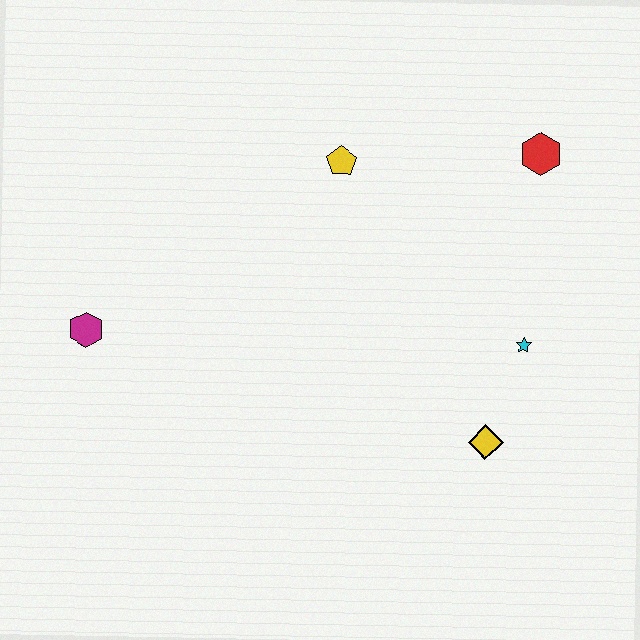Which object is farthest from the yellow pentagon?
The yellow diamond is farthest from the yellow pentagon.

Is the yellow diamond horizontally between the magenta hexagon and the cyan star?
Yes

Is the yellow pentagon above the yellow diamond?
Yes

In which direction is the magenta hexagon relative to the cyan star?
The magenta hexagon is to the left of the cyan star.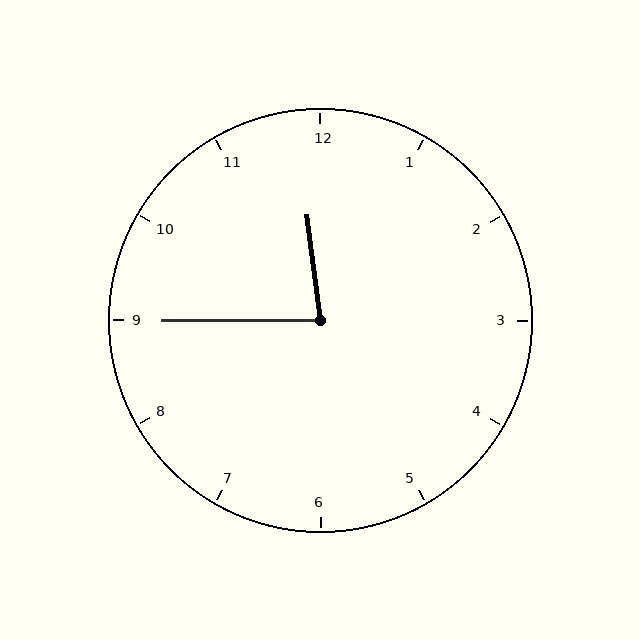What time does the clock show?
11:45.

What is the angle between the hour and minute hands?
Approximately 82 degrees.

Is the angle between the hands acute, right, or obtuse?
It is acute.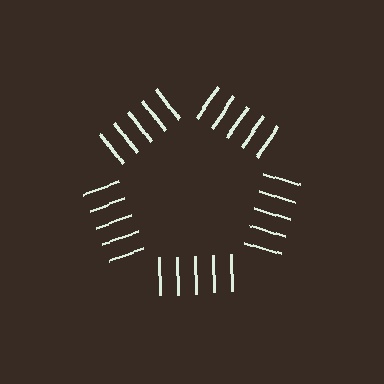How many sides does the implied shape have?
5 sides — the line-ends trace a pentagon.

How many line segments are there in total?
25 — 5 along each of the 5 edges.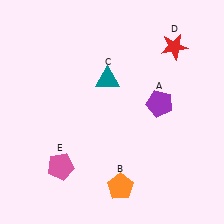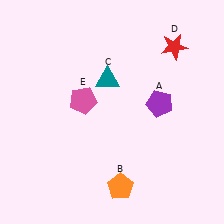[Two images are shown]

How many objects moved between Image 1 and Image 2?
1 object moved between the two images.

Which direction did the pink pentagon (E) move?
The pink pentagon (E) moved up.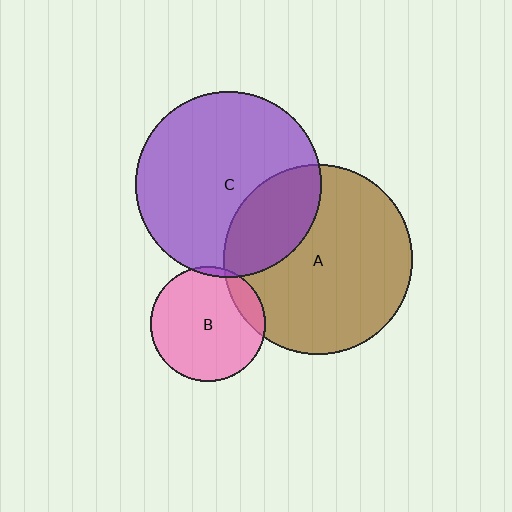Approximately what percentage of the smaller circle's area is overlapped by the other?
Approximately 15%.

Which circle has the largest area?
Circle A (brown).